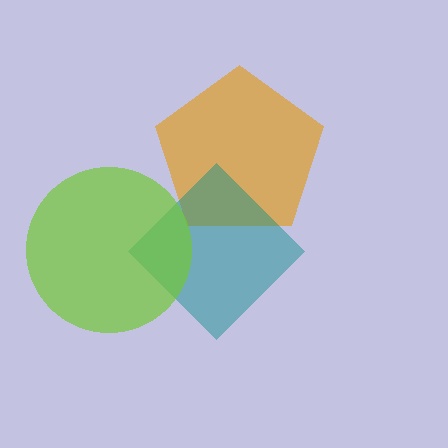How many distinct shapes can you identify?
There are 3 distinct shapes: an orange pentagon, a teal diamond, a lime circle.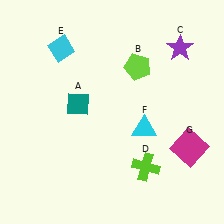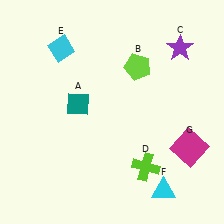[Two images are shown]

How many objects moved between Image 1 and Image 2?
1 object moved between the two images.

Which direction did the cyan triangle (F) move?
The cyan triangle (F) moved down.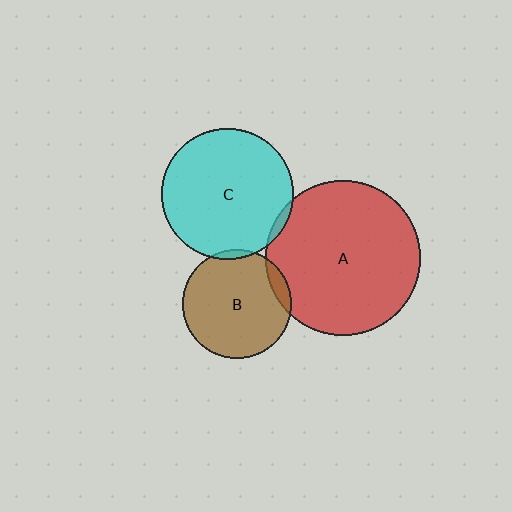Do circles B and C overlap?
Yes.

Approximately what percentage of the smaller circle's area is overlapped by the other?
Approximately 5%.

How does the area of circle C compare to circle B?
Approximately 1.5 times.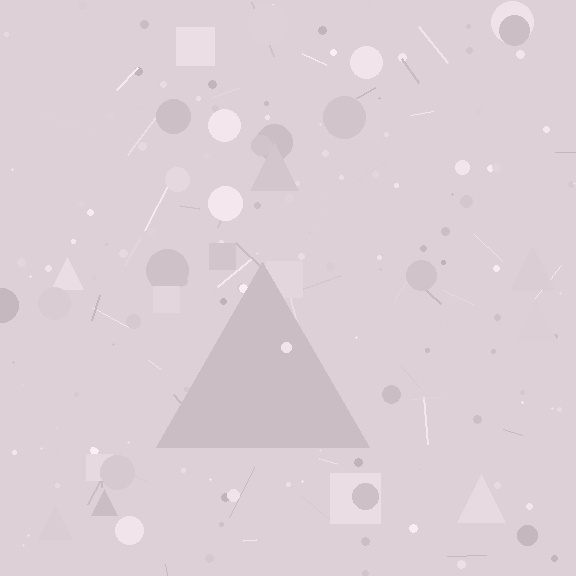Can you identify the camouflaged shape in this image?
The camouflaged shape is a triangle.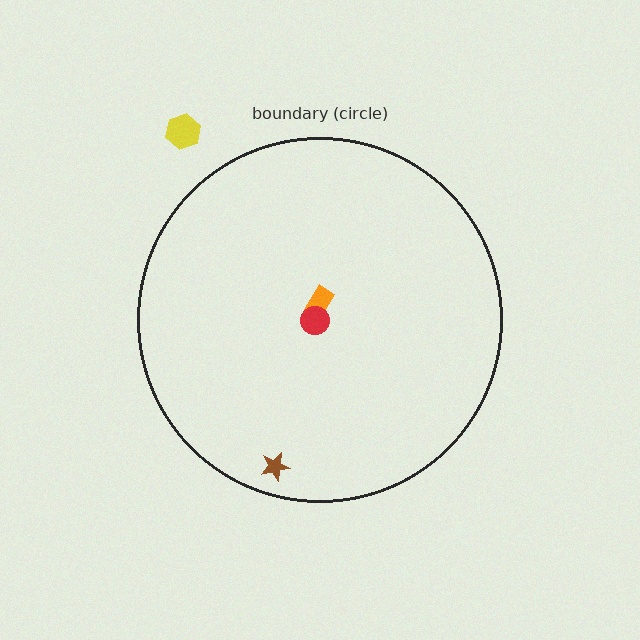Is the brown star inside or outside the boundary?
Inside.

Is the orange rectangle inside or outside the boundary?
Inside.